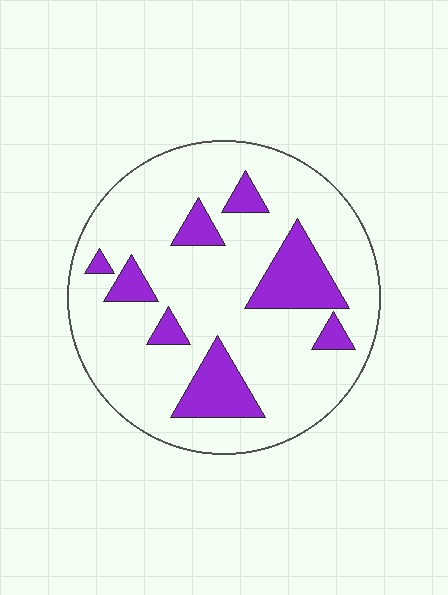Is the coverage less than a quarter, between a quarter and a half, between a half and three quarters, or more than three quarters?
Less than a quarter.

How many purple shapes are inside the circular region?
8.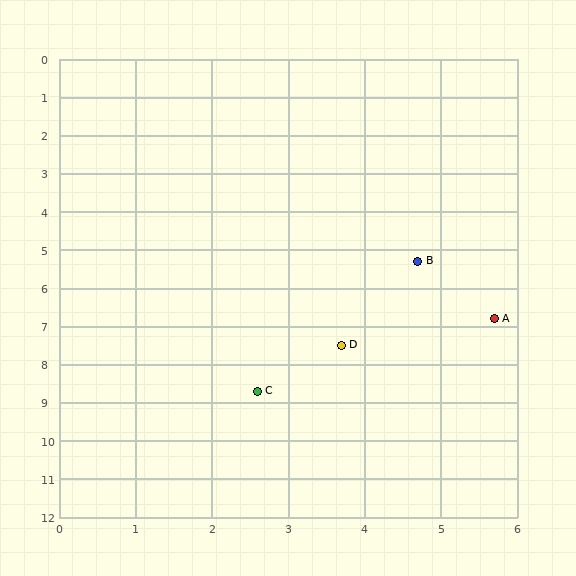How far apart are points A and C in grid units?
Points A and C are about 3.6 grid units apart.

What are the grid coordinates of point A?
Point A is at approximately (5.7, 6.8).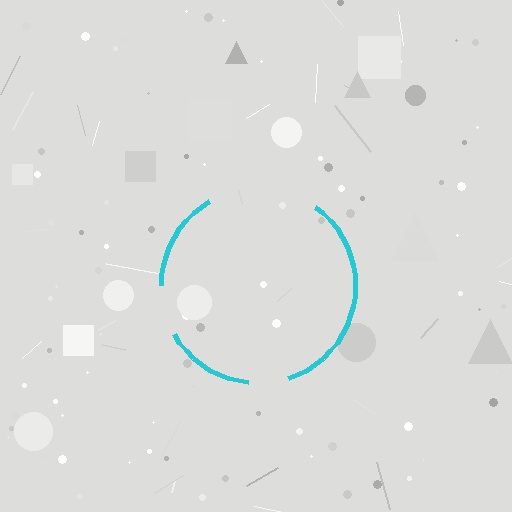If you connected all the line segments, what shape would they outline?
They would outline a circle.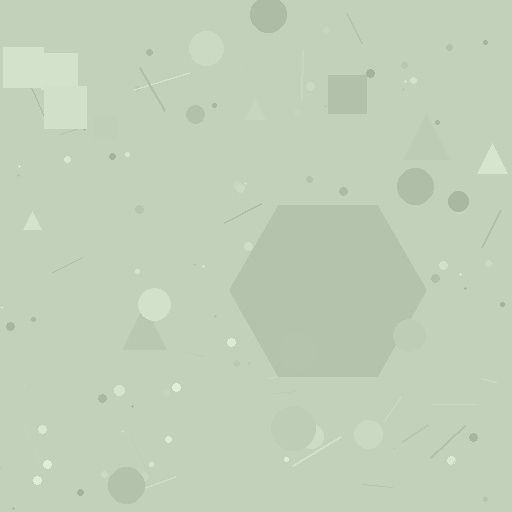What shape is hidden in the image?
A hexagon is hidden in the image.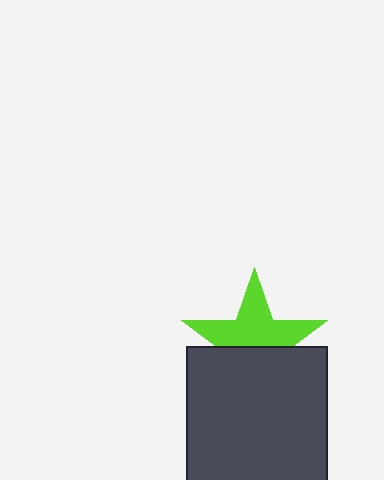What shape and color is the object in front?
The object in front is a dark gray square.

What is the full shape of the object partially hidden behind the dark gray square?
The partially hidden object is a lime star.